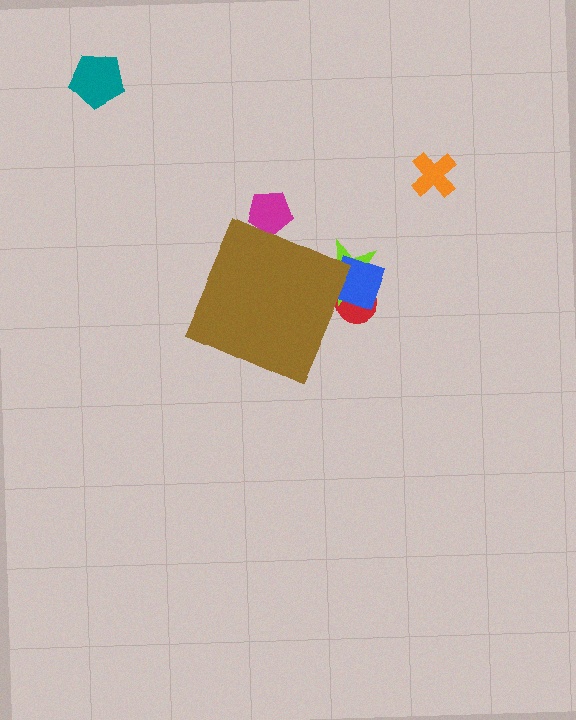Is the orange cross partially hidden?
No, the orange cross is fully visible.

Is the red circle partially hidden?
Yes, the red circle is partially hidden behind the brown diamond.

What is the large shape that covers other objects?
A brown diamond.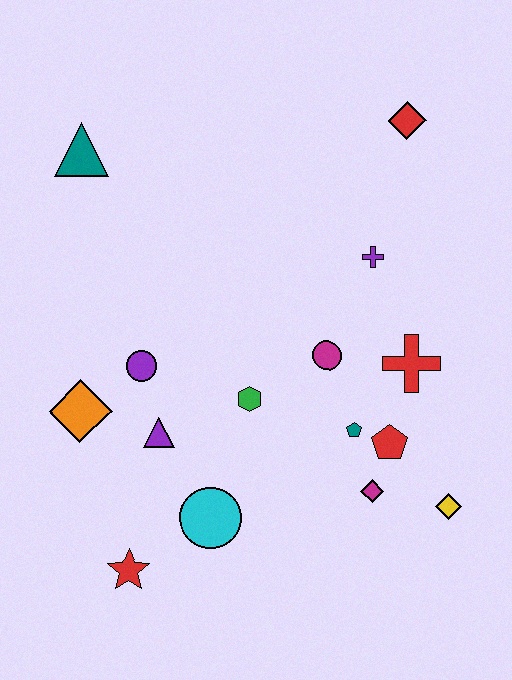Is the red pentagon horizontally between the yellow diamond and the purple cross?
Yes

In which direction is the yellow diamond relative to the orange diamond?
The yellow diamond is to the right of the orange diamond.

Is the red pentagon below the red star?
No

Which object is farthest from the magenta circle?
The teal triangle is farthest from the magenta circle.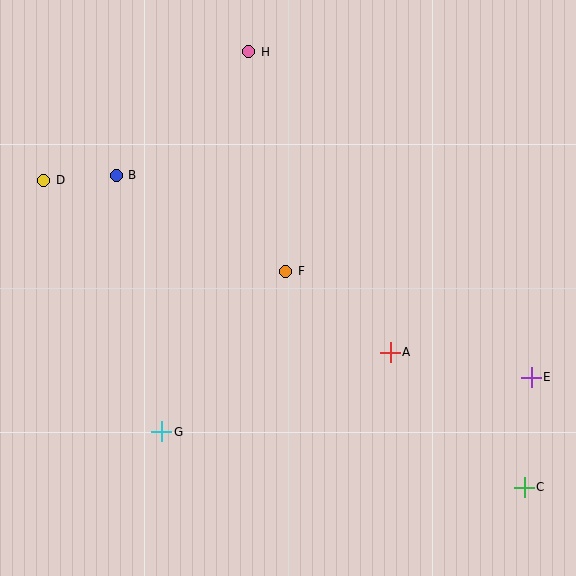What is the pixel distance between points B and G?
The distance between B and G is 260 pixels.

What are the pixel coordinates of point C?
Point C is at (524, 487).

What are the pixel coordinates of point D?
Point D is at (44, 180).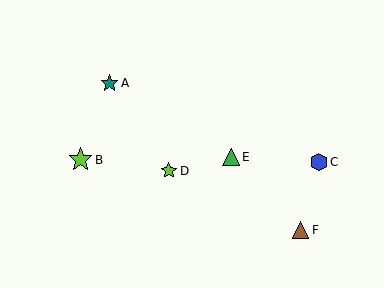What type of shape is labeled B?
Shape B is a lime star.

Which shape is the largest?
The lime star (labeled B) is the largest.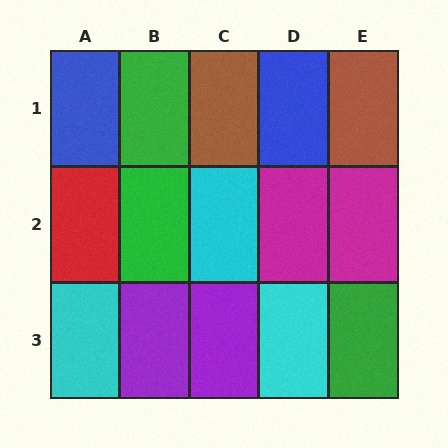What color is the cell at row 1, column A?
Blue.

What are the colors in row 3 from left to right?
Cyan, purple, purple, cyan, green.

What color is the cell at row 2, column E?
Magenta.